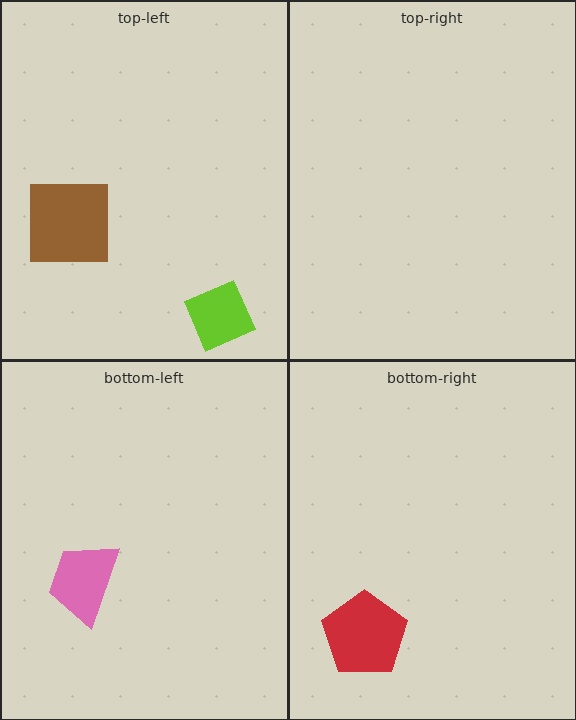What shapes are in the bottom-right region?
The red pentagon.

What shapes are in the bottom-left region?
The pink trapezoid.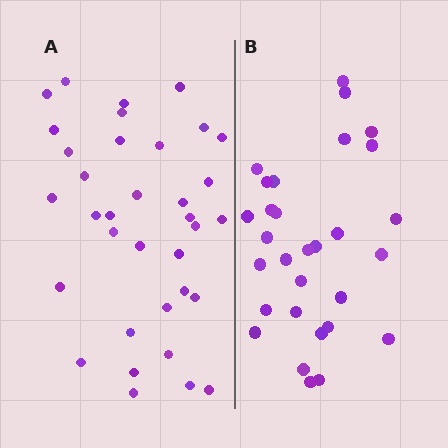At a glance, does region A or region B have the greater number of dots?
Region A (the left region) has more dots.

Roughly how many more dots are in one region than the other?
Region A has about 5 more dots than region B.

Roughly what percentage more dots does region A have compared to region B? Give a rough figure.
About 15% more.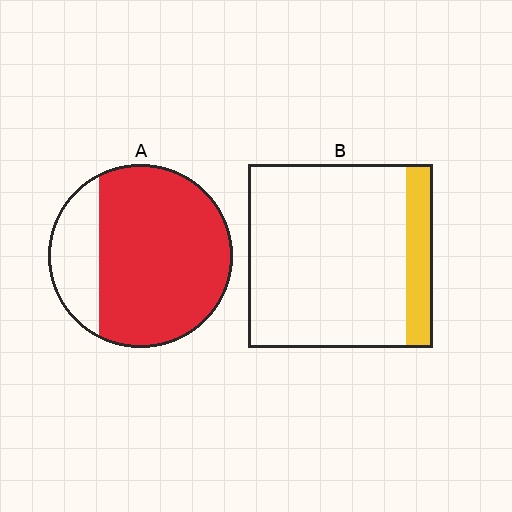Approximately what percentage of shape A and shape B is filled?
A is approximately 80% and B is approximately 15%.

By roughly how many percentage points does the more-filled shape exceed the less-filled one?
By roughly 65 percentage points (A over B).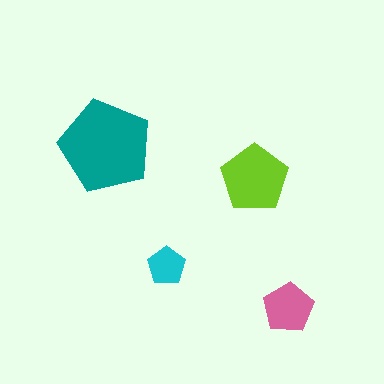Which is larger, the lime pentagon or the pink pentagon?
The lime one.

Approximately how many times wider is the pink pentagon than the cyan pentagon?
About 1.5 times wider.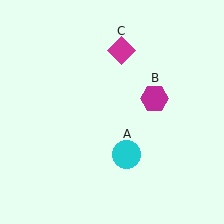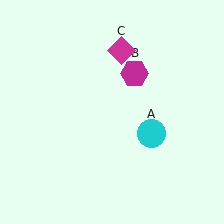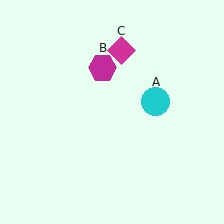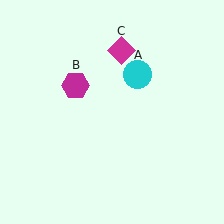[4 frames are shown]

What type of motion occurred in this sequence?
The cyan circle (object A), magenta hexagon (object B) rotated counterclockwise around the center of the scene.